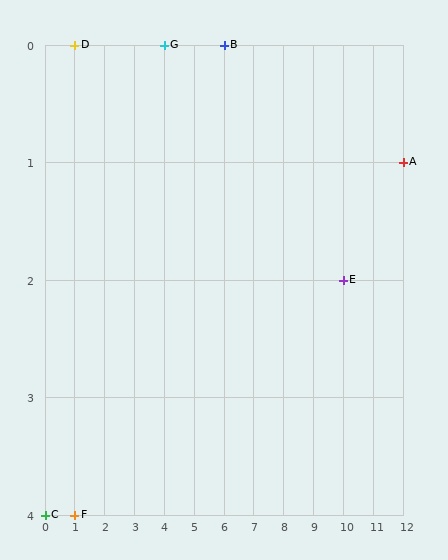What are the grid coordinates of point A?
Point A is at grid coordinates (12, 1).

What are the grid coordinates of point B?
Point B is at grid coordinates (6, 0).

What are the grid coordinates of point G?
Point G is at grid coordinates (4, 0).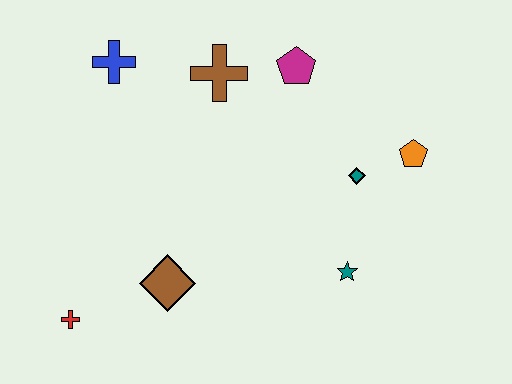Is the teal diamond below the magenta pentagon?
Yes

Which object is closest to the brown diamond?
The red cross is closest to the brown diamond.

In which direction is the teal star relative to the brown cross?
The teal star is below the brown cross.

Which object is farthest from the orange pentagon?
The red cross is farthest from the orange pentagon.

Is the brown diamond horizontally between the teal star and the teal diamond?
No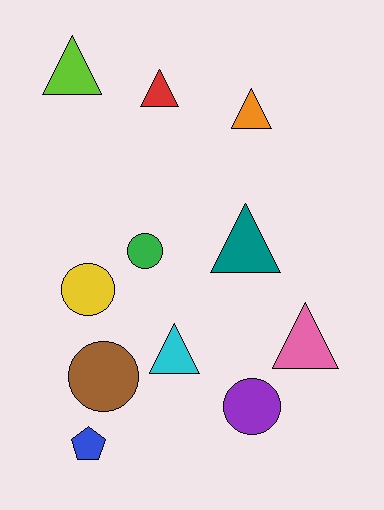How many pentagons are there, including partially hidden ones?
There is 1 pentagon.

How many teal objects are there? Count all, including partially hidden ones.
There is 1 teal object.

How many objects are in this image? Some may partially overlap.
There are 11 objects.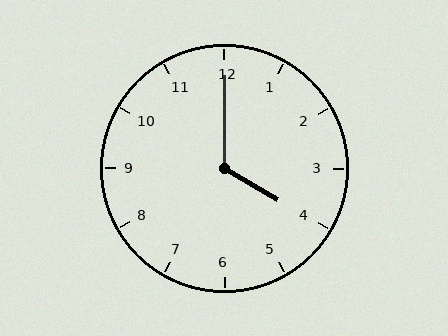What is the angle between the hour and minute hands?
Approximately 120 degrees.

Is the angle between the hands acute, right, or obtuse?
It is obtuse.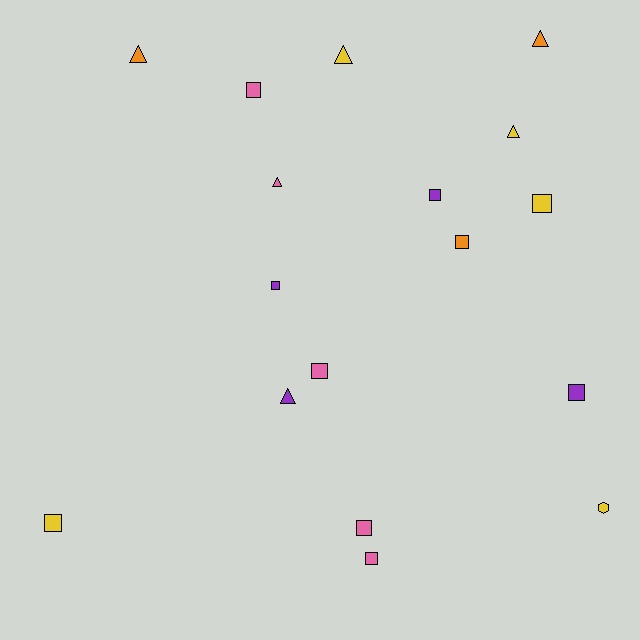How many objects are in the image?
There are 17 objects.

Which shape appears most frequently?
Square, with 10 objects.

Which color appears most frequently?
Pink, with 5 objects.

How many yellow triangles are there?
There are 2 yellow triangles.